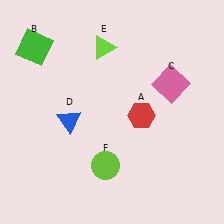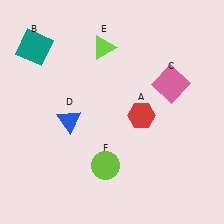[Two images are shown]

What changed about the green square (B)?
In Image 1, B is green. In Image 2, it changed to teal.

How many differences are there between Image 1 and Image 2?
There is 1 difference between the two images.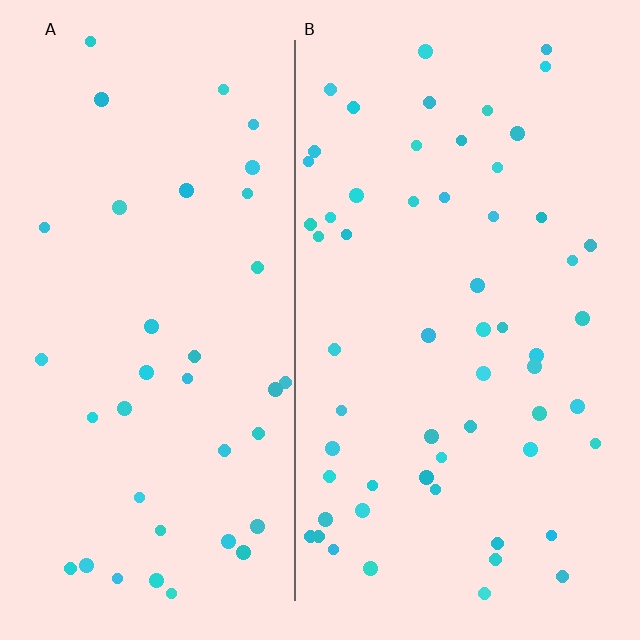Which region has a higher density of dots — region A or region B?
B (the right).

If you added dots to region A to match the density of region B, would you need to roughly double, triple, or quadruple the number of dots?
Approximately double.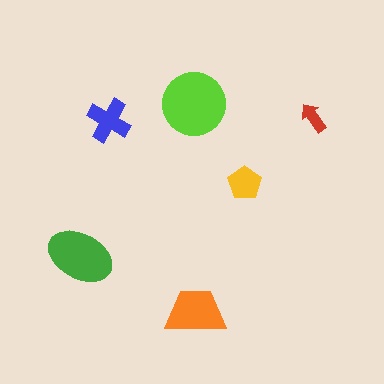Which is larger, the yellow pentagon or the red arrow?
The yellow pentagon.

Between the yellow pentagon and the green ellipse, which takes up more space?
The green ellipse.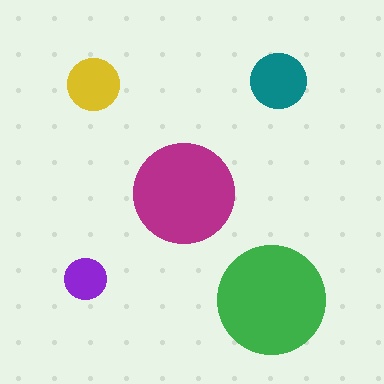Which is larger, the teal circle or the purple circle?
The teal one.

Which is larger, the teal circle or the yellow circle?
The teal one.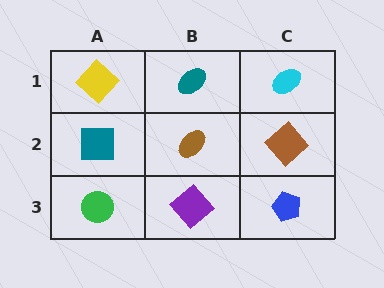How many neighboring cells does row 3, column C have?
2.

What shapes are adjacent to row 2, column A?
A yellow diamond (row 1, column A), a green circle (row 3, column A), a brown ellipse (row 2, column B).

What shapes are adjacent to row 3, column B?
A brown ellipse (row 2, column B), a green circle (row 3, column A), a blue pentagon (row 3, column C).